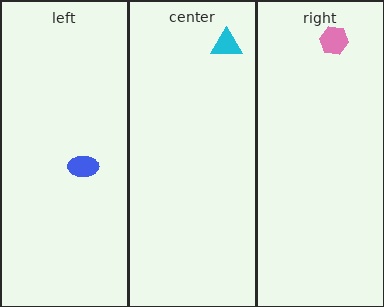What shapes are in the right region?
The pink hexagon.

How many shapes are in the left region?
1.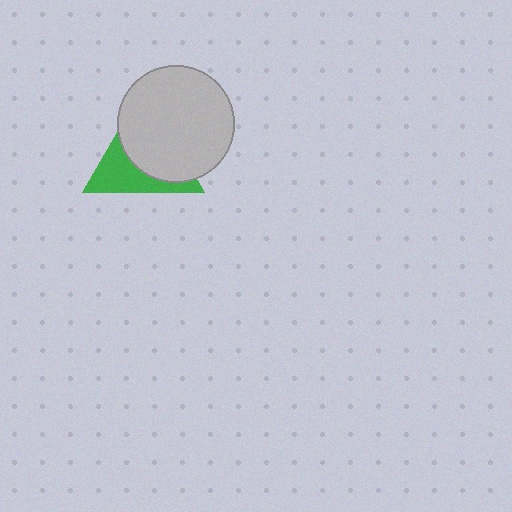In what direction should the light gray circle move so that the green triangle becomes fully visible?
The light gray circle should move toward the upper-right. That is the shortest direction to clear the overlap and leave the green triangle fully visible.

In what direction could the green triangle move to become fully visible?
The green triangle could move toward the lower-left. That would shift it out from behind the light gray circle entirely.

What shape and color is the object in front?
The object in front is a light gray circle.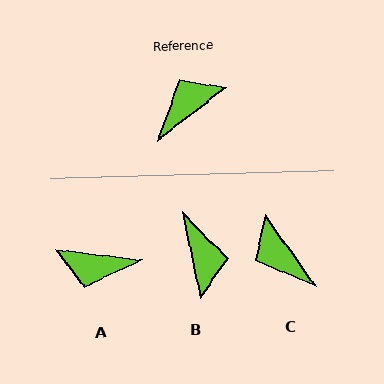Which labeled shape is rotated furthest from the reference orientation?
A, about 136 degrees away.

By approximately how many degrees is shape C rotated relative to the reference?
Approximately 87 degrees counter-clockwise.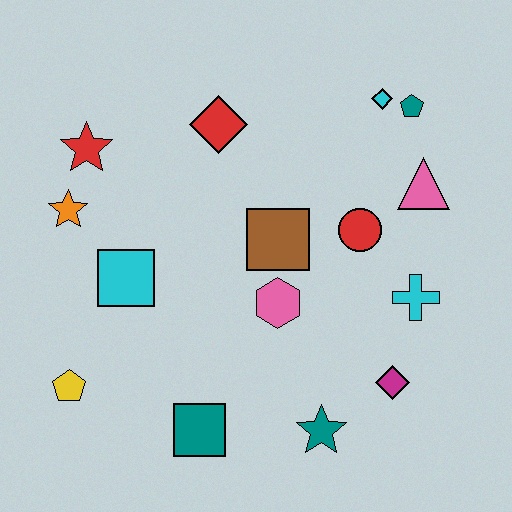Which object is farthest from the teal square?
The teal pentagon is farthest from the teal square.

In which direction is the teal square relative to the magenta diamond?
The teal square is to the left of the magenta diamond.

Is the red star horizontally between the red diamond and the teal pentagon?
No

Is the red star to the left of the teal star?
Yes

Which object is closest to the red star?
The orange star is closest to the red star.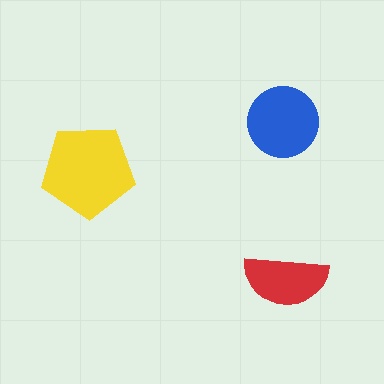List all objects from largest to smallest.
The yellow pentagon, the blue circle, the red semicircle.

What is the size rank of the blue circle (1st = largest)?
2nd.